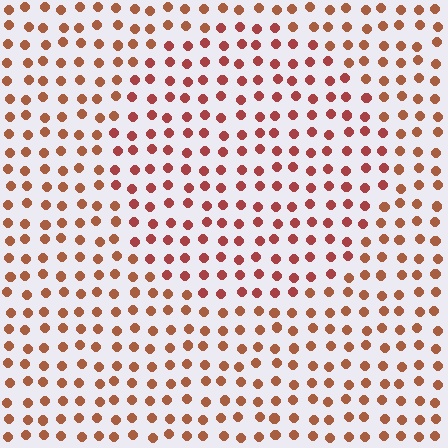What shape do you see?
I see a circle.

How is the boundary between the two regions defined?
The boundary is defined purely by a slight shift in hue (about 20 degrees). Spacing, size, and orientation are identical on both sides.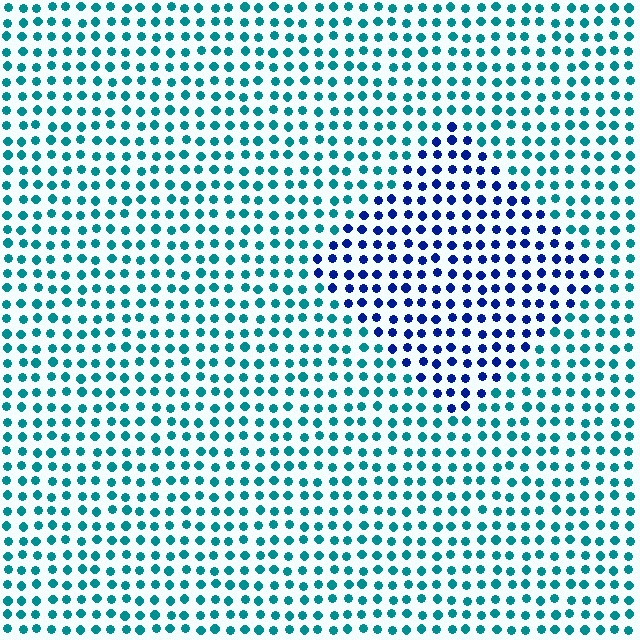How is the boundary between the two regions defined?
The boundary is defined purely by a slight shift in hue (about 49 degrees). Spacing, size, and orientation are identical on both sides.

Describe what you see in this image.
The image is filled with small teal elements in a uniform arrangement. A diamond-shaped region is visible where the elements are tinted to a slightly different hue, forming a subtle color boundary.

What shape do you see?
I see a diamond.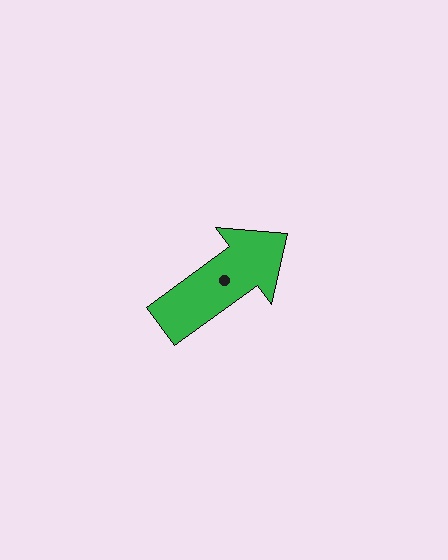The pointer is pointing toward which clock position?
Roughly 2 o'clock.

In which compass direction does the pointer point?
Northeast.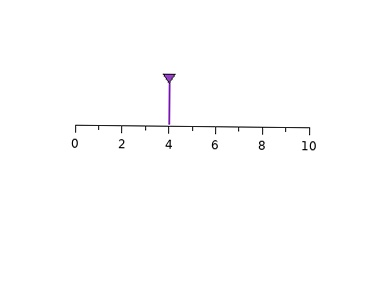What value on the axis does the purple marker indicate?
The marker indicates approximately 4.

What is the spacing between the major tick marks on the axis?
The major ticks are spaced 2 apart.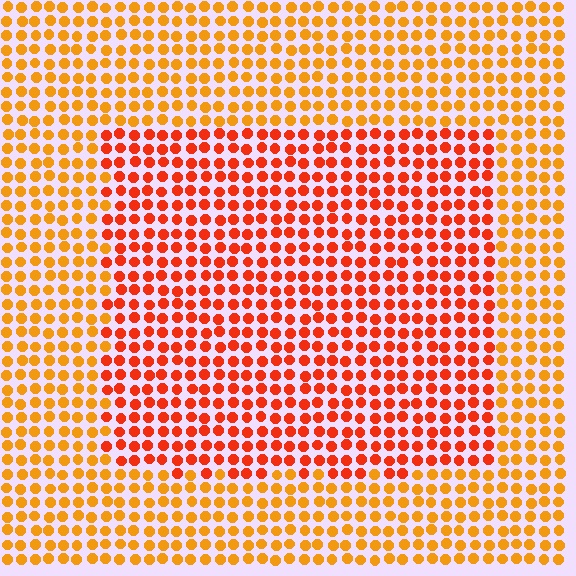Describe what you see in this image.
The image is filled with small orange elements in a uniform arrangement. A rectangle-shaped region is visible where the elements are tinted to a slightly different hue, forming a subtle color boundary.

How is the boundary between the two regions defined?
The boundary is defined purely by a slight shift in hue (about 29 degrees). Spacing, size, and orientation are identical on both sides.